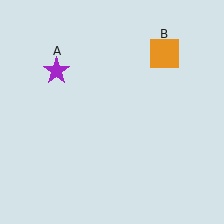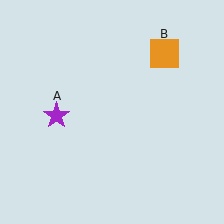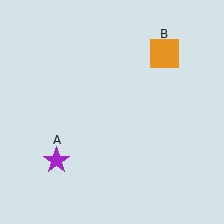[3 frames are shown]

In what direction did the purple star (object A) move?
The purple star (object A) moved down.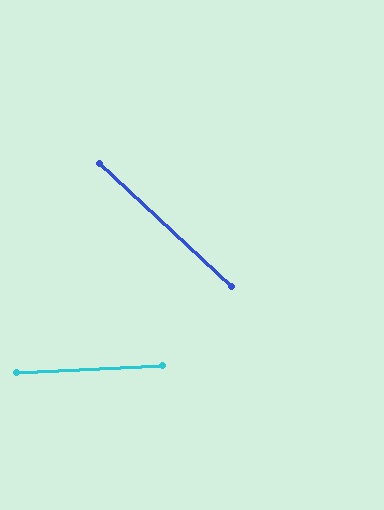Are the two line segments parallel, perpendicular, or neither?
Neither parallel nor perpendicular — they differ by about 46°.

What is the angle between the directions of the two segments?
Approximately 46 degrees.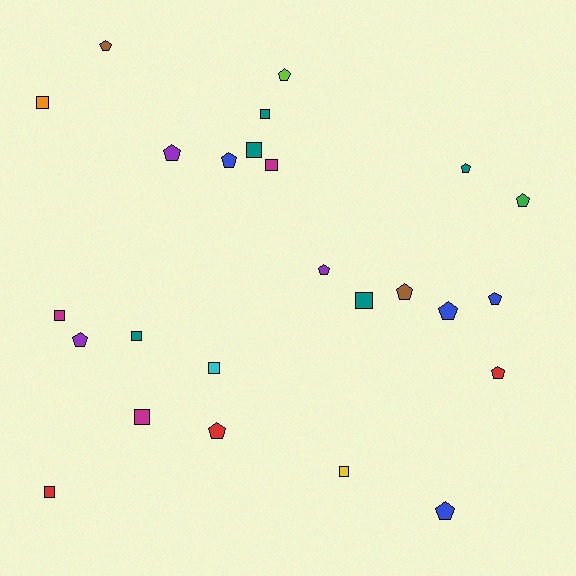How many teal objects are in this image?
There are 5 teal objects.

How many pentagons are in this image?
There are 14 pentagons.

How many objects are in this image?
There are 25 objects.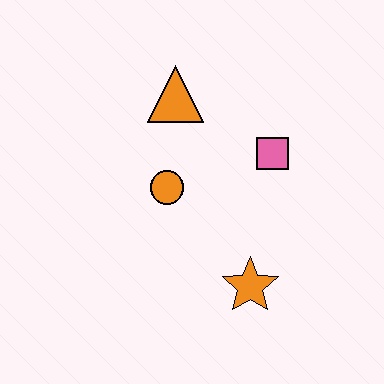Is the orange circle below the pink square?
Yes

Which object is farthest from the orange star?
The orange triangle is farthest from the orange star.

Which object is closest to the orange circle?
The orange triangle is closest to the orange circle.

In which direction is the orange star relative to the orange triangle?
The orange star is below the orange triangle.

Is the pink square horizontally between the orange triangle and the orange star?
No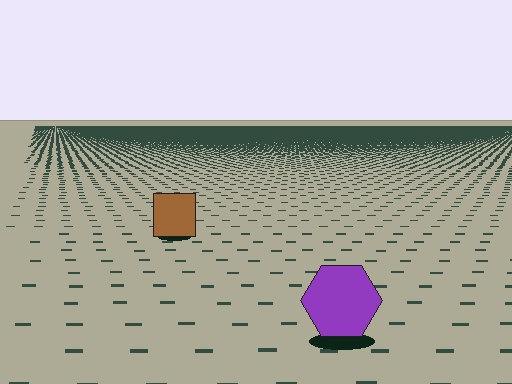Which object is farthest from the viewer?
The brown square is farthest from the viewer. It appears smaller and the ground texture around it is denser.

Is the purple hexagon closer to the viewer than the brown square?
Yes. The purple hexagon is closer — you can tell from the texture gradient: the ground texture is coarser near it.